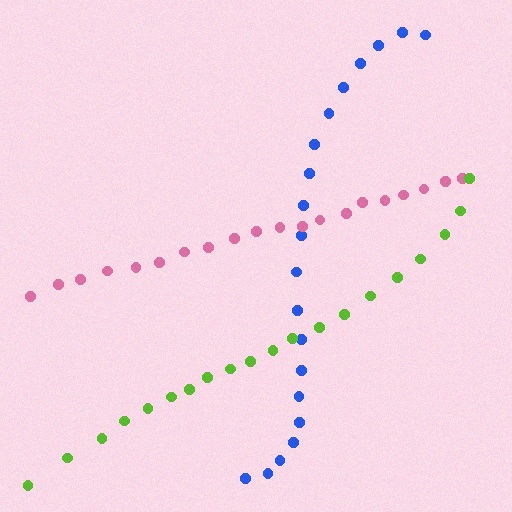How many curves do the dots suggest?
There are 3 distinct paths.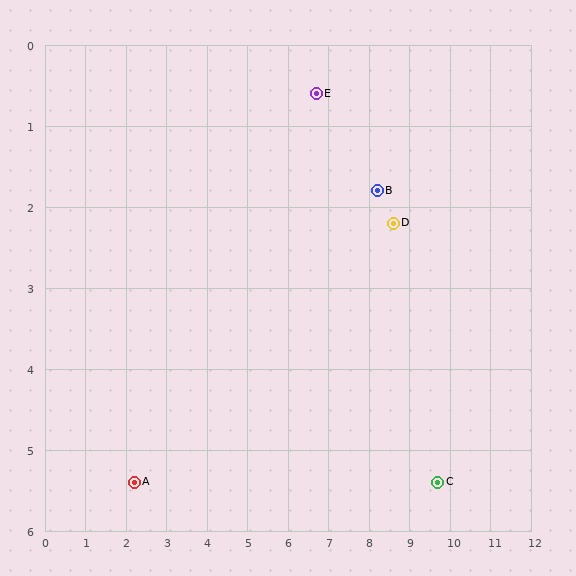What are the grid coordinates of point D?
Point D is at approximately (8.6, 2.2).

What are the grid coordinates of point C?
Point C is at approximately (9.7, 5.4).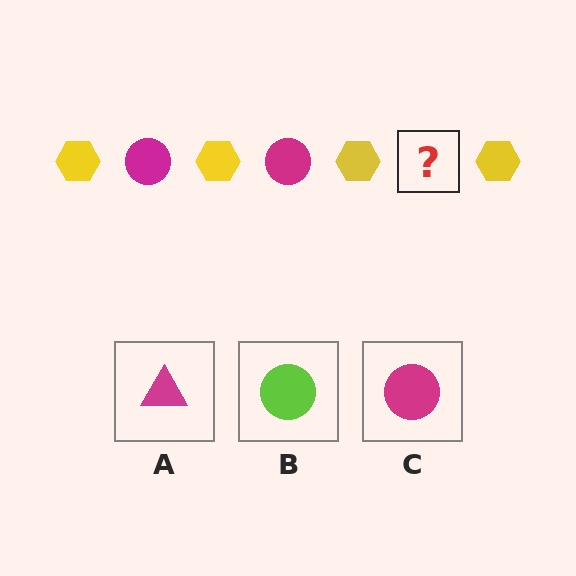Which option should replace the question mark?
Option C.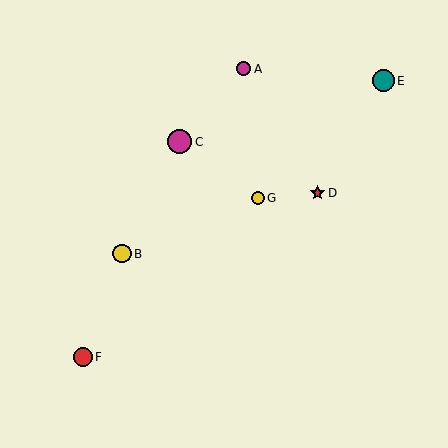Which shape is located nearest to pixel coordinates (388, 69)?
The teal circle (labeled E) at (383, 81) is nearest to that location.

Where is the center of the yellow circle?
The center of the yellow circle is at (258, 198).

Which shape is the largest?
The magenta circle (labeled C) is the largest.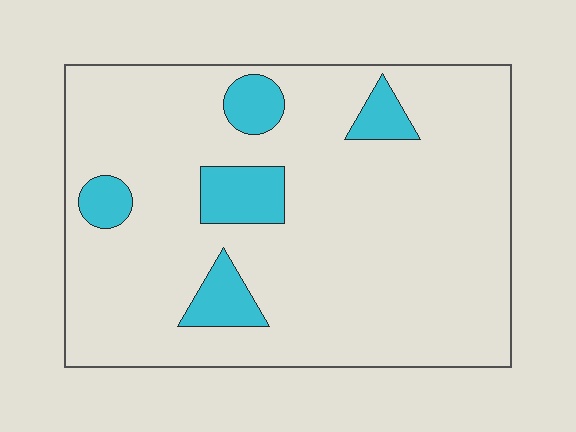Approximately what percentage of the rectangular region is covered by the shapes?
Approximately 10%.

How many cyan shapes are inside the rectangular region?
5.